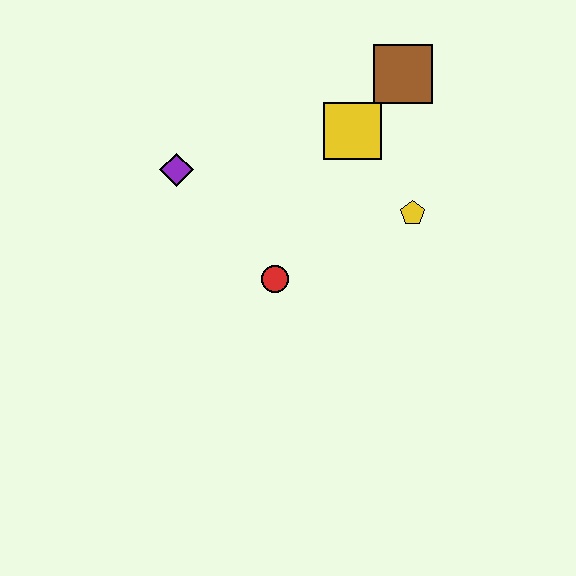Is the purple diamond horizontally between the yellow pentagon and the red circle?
No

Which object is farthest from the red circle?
The brown square is farthest from the red circle.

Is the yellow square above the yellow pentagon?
Yes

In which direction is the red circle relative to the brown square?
The red circle is below the brown square.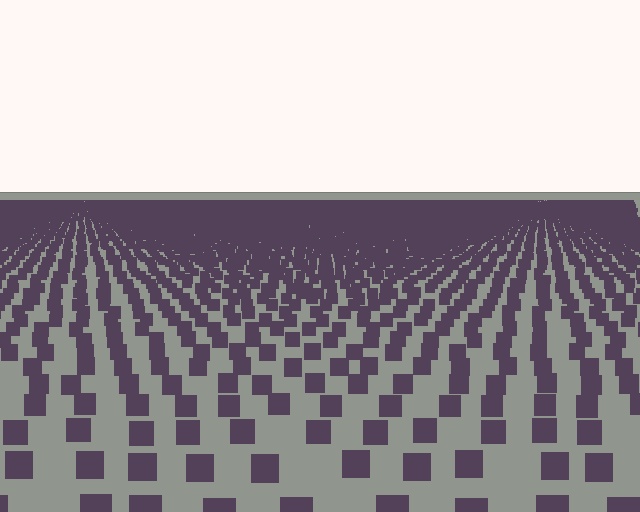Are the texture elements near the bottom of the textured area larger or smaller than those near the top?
Larger. Near the bottom, elements are closer to the viewer and appear at a bigger on-screen size.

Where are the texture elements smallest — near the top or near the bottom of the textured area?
Near the top.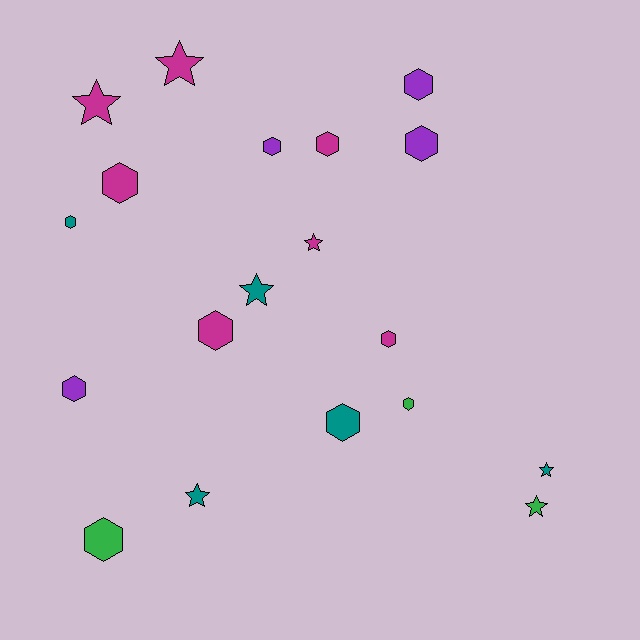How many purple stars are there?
There are no purple stars.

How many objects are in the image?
There are 19 objects.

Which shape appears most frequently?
Hexagon, with 12 objects.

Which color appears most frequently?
Magenta, with 7 objects.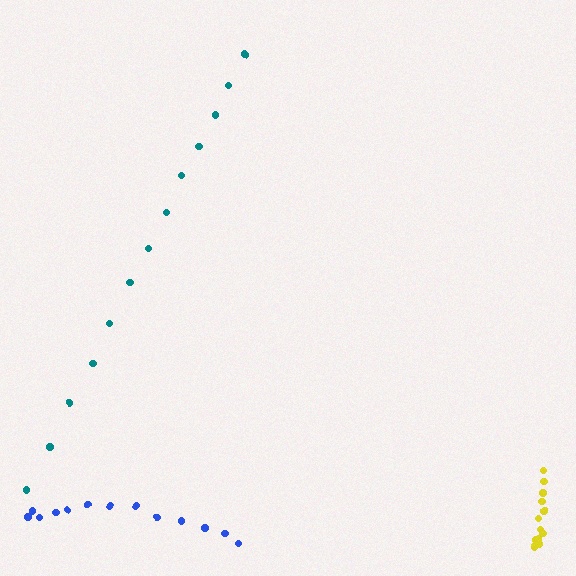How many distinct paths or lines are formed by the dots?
There are 3 distinct paths.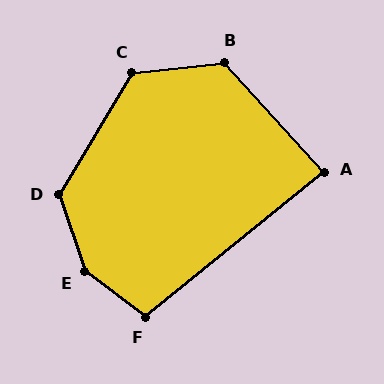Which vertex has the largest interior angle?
E, at approximately 146 degrees.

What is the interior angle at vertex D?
Approximately 130 degrees (obtuse).